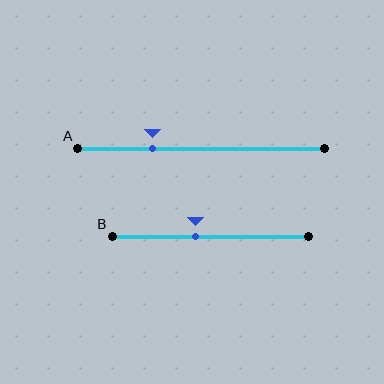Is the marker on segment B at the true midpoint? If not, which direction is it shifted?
No, the marker on segment B is shifted to the left by about 8% of the segment length.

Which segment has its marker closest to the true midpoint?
Segment B has its marker closest to the true midpoint.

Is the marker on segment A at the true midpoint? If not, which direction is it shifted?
No, the marker on segment A is shifted to the left by about 20% of the segment length.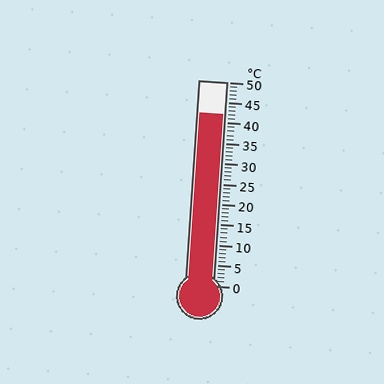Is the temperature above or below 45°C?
The temperature is below 45°C.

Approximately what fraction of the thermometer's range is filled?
The thermometer is filled to approximately 85% of its range.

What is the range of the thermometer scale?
The thermometer scale ranges from 0°C to 50°C.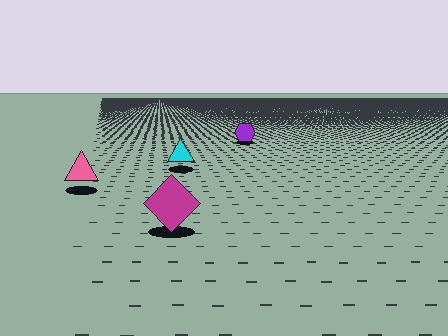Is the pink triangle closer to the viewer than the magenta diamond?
No. The magenta diamond is closer — you can tell from the texture gradient: the ground texture is coarser near it.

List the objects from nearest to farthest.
From nearest to farthest: the magenta diamond, the pink triangle, the cyan triangle, the purple hexagon.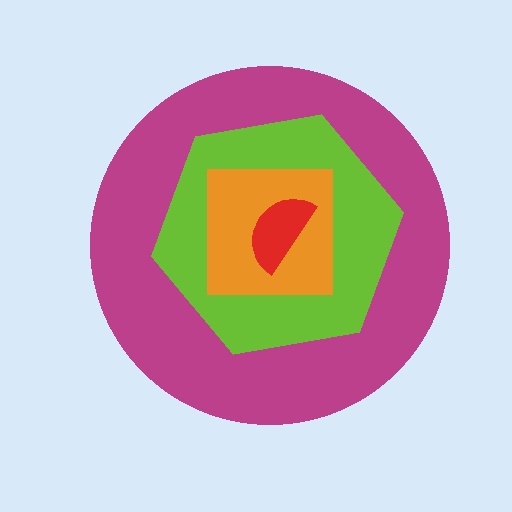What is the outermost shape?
The magenta circle.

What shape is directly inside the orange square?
The red semicircle.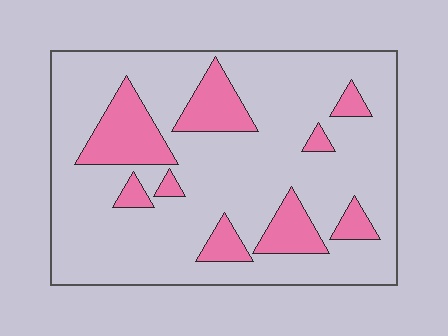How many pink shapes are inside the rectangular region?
9.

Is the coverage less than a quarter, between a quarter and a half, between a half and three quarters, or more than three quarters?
Less than a quarter.